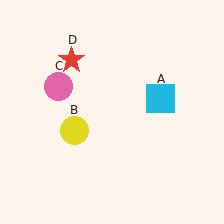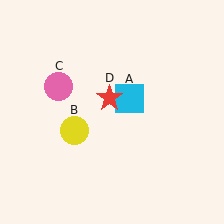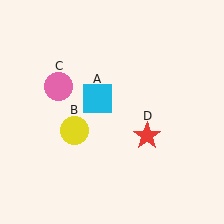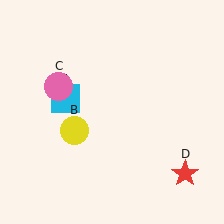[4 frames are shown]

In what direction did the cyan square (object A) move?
The cyan square (object A) moved left.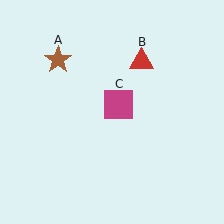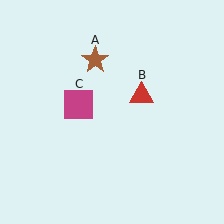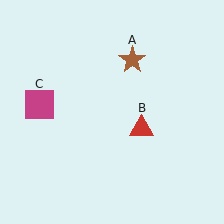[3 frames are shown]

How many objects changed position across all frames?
3 objects changed position: brown star (object A), red triangle (object B), magenta square (object C).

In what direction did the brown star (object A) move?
The brown star (object A) moved right.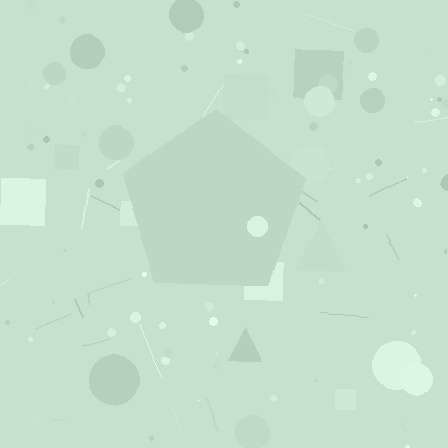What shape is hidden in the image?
A pentagon is hidden in the image.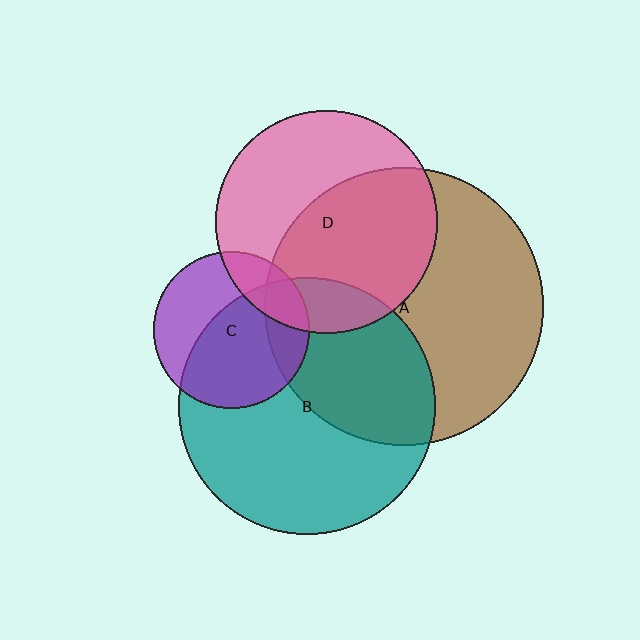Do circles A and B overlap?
Yes.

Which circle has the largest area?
Circle A (brown).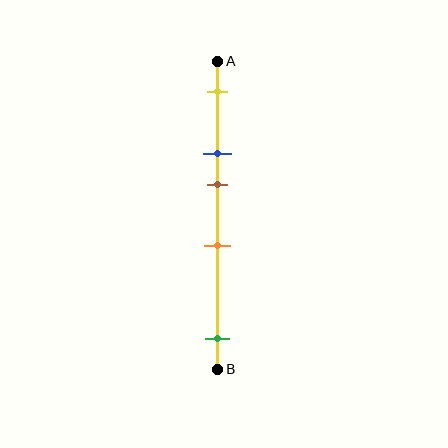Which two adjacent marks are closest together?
The blue and brown marks are the closest adjacent pair.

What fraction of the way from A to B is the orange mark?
The orange mark is approximately 60% (0.6) of the way from A to B.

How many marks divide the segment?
There are 5 marks dividing the segment.